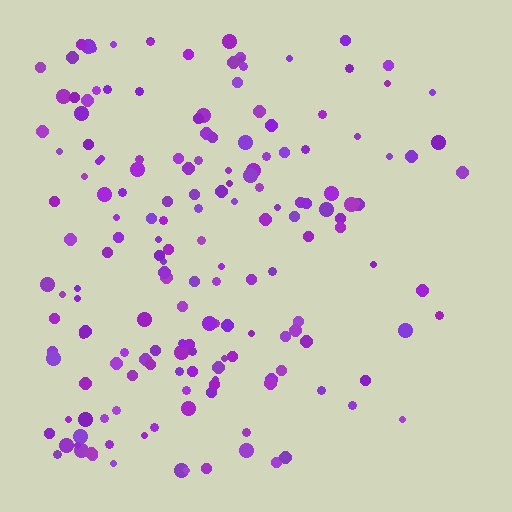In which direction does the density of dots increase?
From right to left, with the left side densest.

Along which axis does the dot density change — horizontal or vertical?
Horizontal.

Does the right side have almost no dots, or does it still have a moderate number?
Still a moderate number, just noticeably fewer than the left.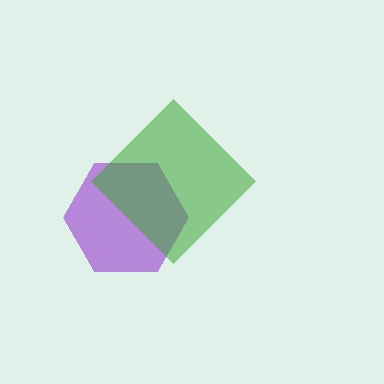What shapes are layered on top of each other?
The layered shapes are: a purple hexagon, a green diamond.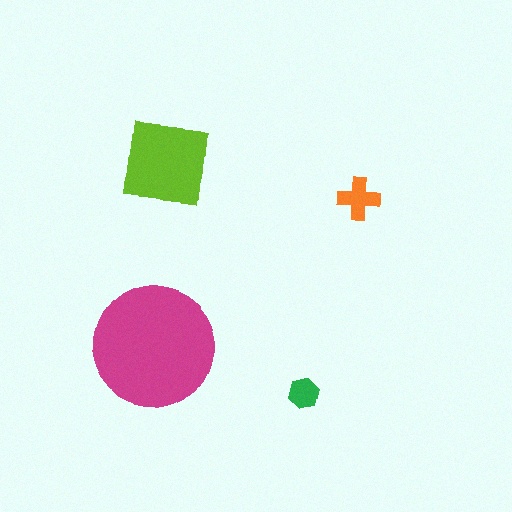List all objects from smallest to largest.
The green hexagon, the orange cross, the lime square, the magenta circle.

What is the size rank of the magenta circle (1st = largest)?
1st.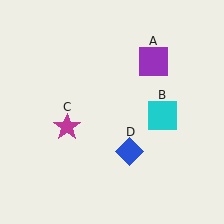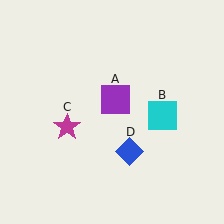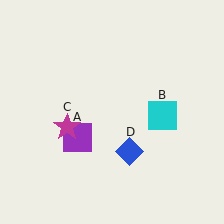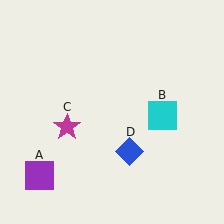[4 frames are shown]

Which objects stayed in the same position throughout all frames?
Cyan square (object B) and magenta star (object C) and blue diamond (object D) remained stationary.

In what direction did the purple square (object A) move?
The purple square (object A) moved down and to the left.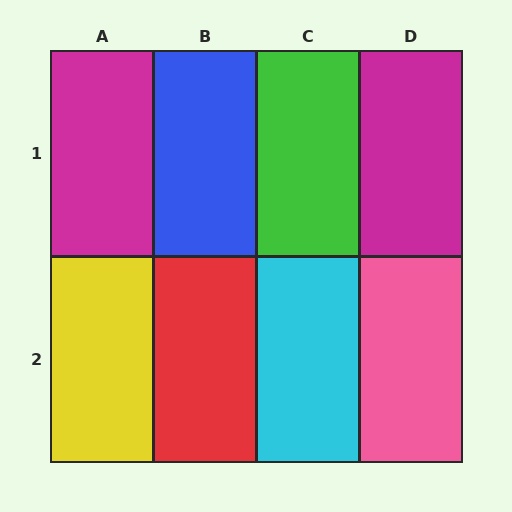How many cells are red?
1 cell is red.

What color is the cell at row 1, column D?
Magenta.